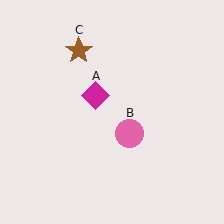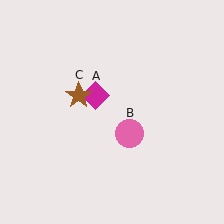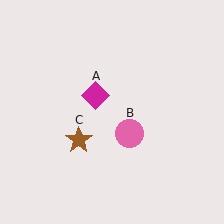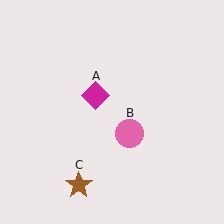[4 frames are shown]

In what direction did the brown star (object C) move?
The brown star (object C) moved down.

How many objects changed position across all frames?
1 object changed position: brown star (object C).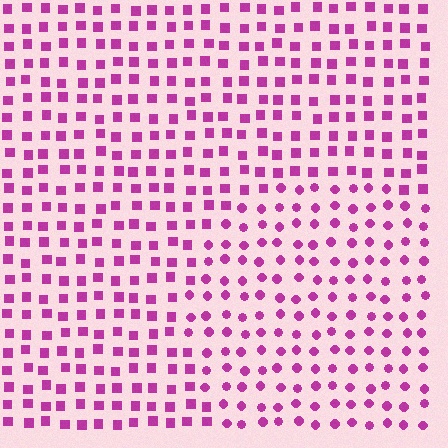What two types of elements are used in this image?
The image uses circles inside the circle region and squares outside it.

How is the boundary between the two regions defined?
The boundary is defined by a change in element shape: circles inside vs. squares outside. All elements share the same color and spacing.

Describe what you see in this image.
The image is filled with small magenta elements arranged in a uniform grid. A circle-shaped region contains circles, while the surrounding area contains squares. The boundary is defined purely by the change in element shape.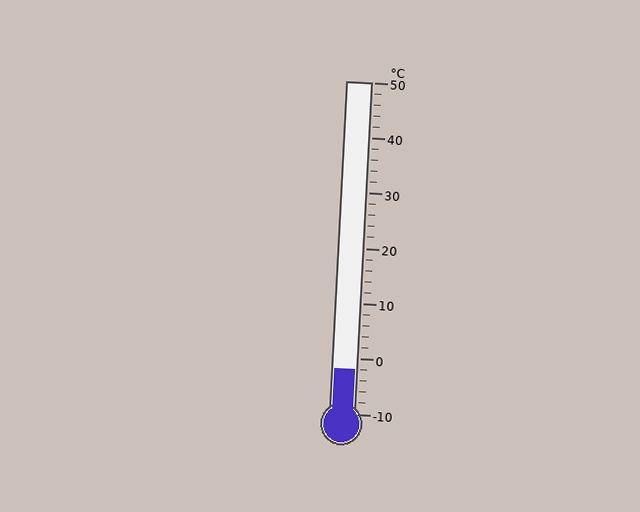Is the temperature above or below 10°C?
The temperature is below 10°C.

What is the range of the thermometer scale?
The thermometer scale ranges from -10°C to 50°C.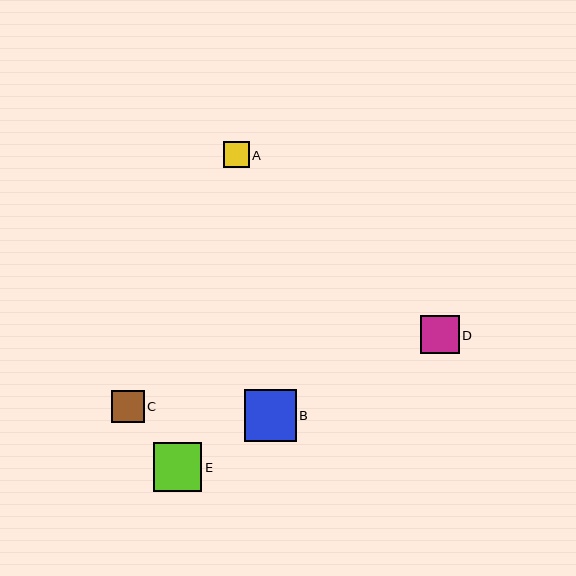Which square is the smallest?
Square A is the smallest with a size of approximately 26 pixels.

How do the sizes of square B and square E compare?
Square B and square E are approximately the same size.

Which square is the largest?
Square B is the largest with a size of approximately 52 pixels.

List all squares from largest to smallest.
From largest to smallest: B, E, D, C, A.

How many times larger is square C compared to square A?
Square C is approximately 1.2 times the size of square A.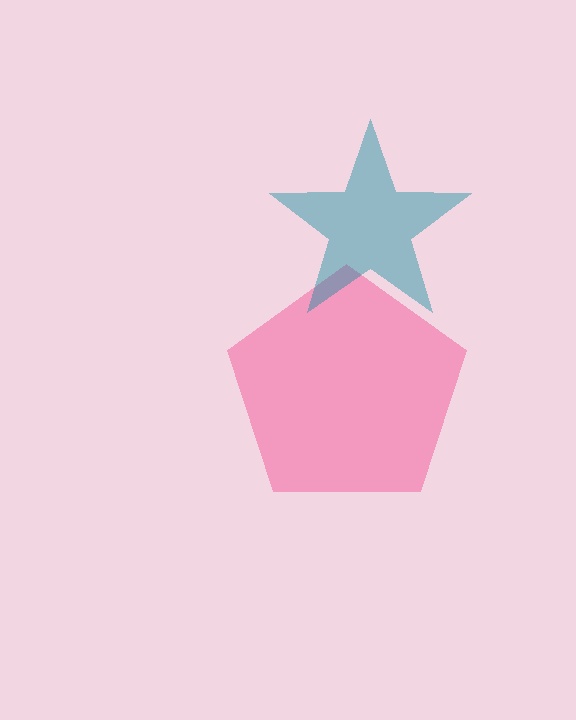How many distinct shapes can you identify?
There are 2 distinct shapes: a pink pentagon, a teal star.